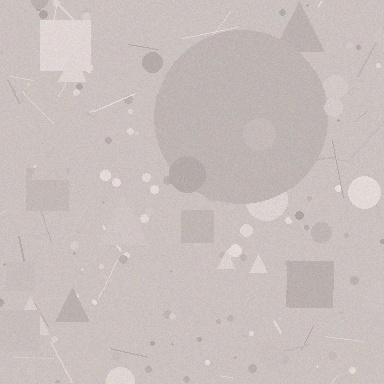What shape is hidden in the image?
A circle is hidden in the image.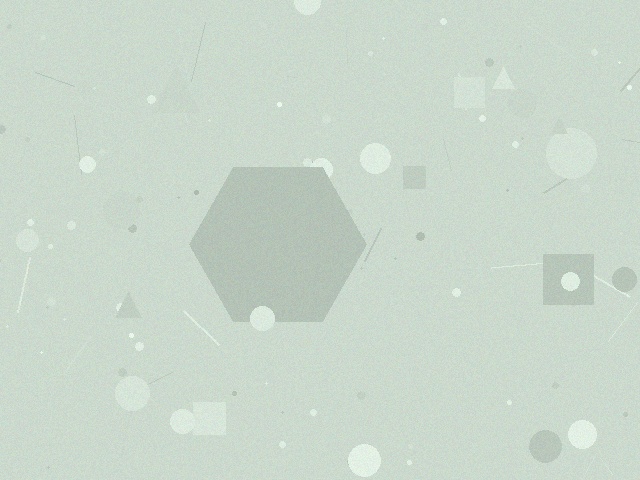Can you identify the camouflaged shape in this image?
The camouflaged shape is a hexagon.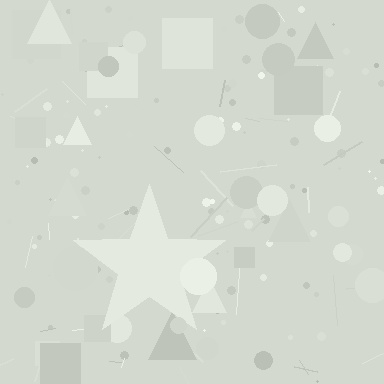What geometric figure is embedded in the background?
A star is embedded in the background.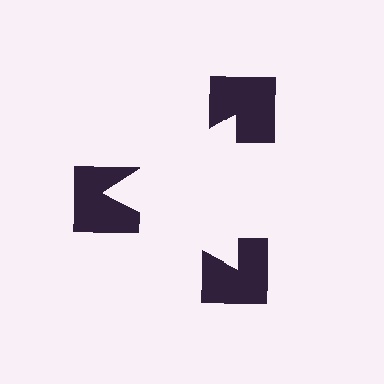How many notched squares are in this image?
There are 3 — one at each vertex of the illusory triangle.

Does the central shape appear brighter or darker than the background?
It typically appears slightly brighter than the background, even though no actual brightness change is drawn.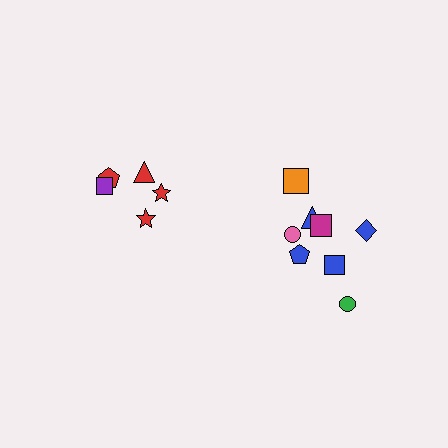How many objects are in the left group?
There are 5 objects.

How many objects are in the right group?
There are 8 objects.